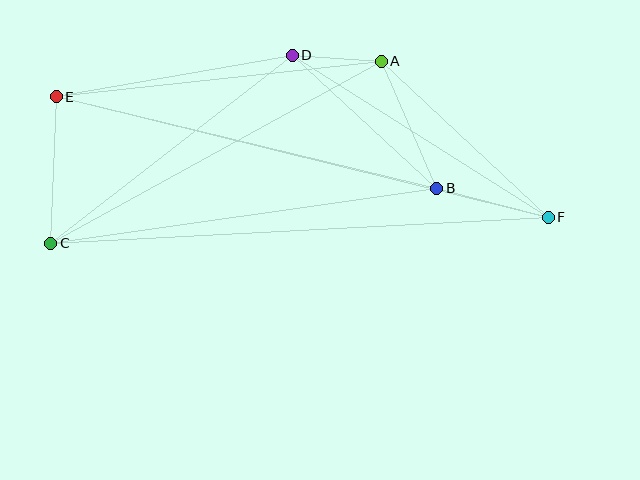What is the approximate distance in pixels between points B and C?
The distance between B and C is approximately 390 pixels.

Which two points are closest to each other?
Points A and D are closest to each other.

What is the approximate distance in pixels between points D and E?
The distance between D and E is approximately 240 pixels.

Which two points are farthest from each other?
Points E and F are farthest from each other.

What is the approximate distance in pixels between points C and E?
The distance between C and E is approximately 147 pixels.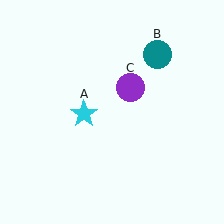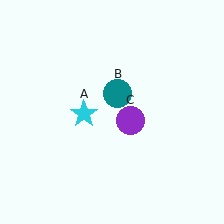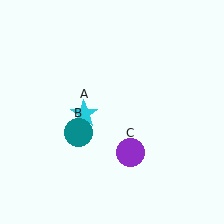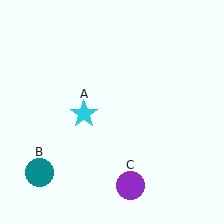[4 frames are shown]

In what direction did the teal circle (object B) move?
The teal circle (object B) moved down and to the left.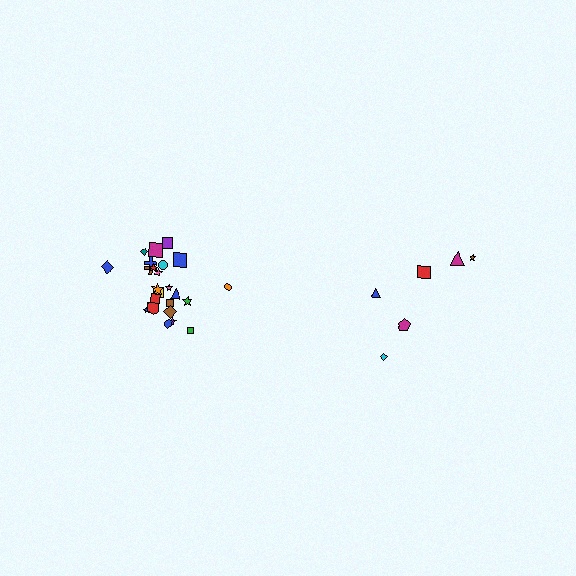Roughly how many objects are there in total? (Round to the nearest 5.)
Roughly 30 objects in total.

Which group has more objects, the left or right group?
The left group.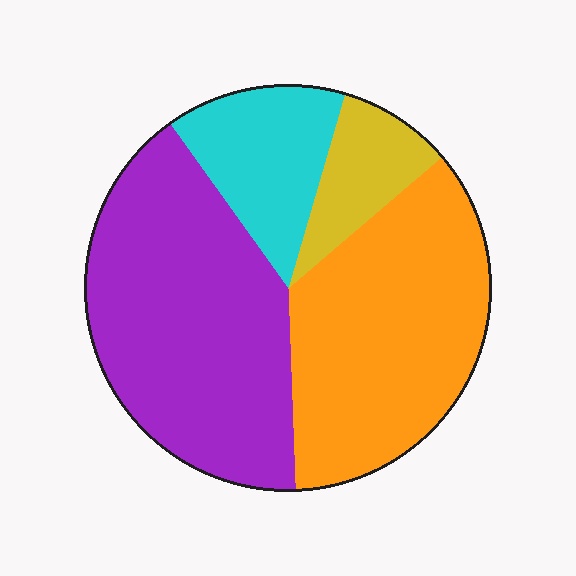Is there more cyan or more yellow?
Cyan.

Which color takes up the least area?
Yellow, at roughly 10%.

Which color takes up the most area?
Purple, at roughly 40%.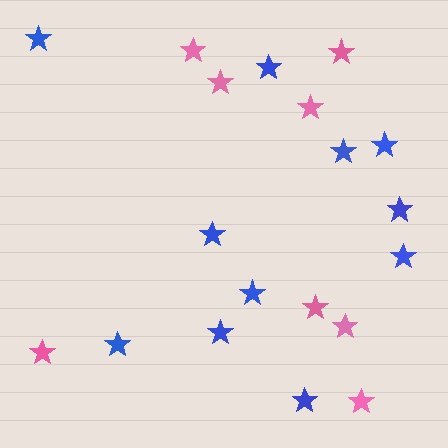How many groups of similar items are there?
There are 2 groups: one group of pink stars (8) and one group of blue stars (11).